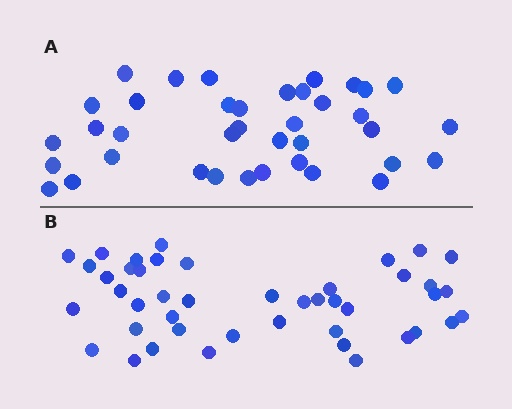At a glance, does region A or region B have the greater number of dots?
Region B (the bottom region) has more dots.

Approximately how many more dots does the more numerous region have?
Region B has about 6 more dots than region A.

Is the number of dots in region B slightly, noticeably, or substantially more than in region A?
Region B has only slightly more — the two regions are fairly close. The ratio is roughly 1.2 to 1.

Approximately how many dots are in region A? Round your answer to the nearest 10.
About 40 dots. (The exact count is 38, which rounds to 40.)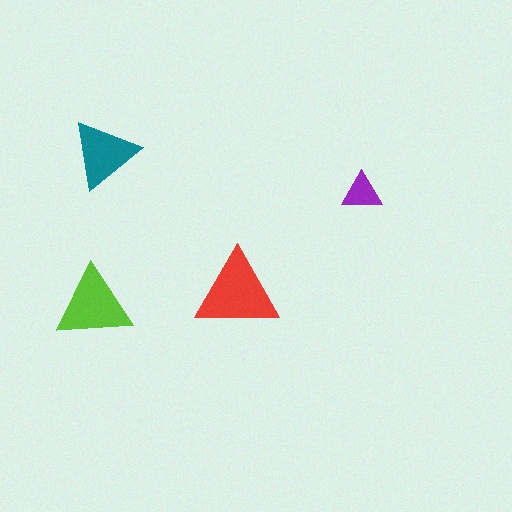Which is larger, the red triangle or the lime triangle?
The red one.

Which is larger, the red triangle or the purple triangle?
The red one.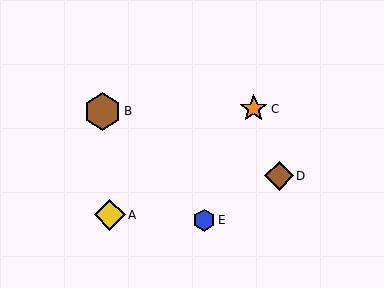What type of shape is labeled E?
Shape E is a blue hexagon.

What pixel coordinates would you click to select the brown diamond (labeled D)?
Click at (279, 176) to select the brown diamond D.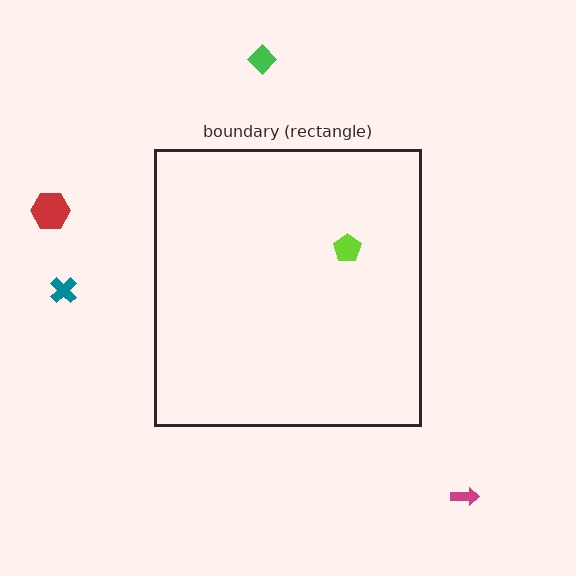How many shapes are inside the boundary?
1 inside, 4 outside.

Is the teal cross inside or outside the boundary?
Outside.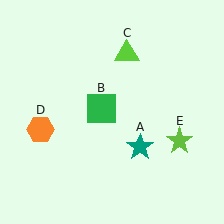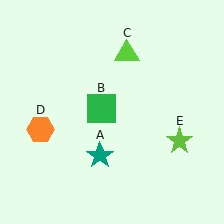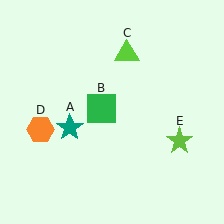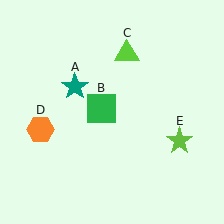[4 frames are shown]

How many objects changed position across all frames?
1 object changed position: teal star (object A).